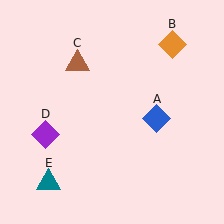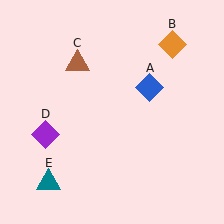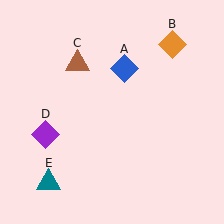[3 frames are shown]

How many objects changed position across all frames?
1 object changed position: blue diamond (object A).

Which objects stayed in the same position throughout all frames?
Orange diamond (object B) and brown triangle (object C) and purple diamond (object D) and teal triangle (object E) remained stationary.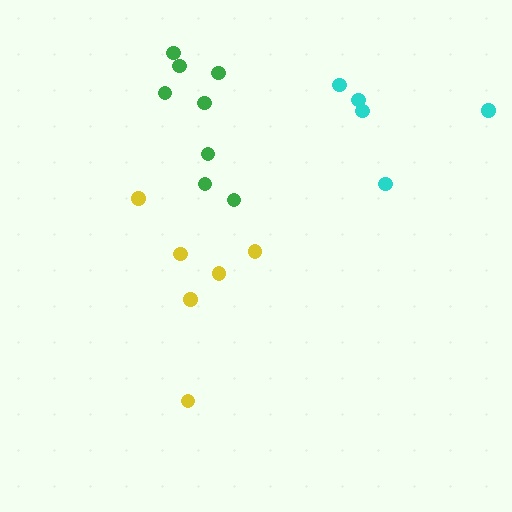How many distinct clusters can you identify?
There are 3 distinct clusters.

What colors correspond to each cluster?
The clusters are colored: yellow, cyan, green.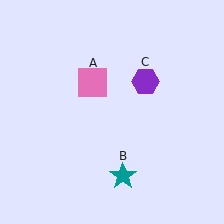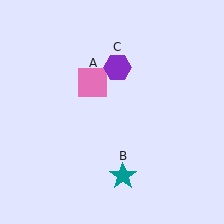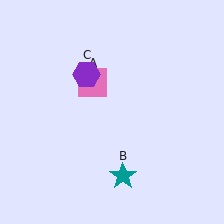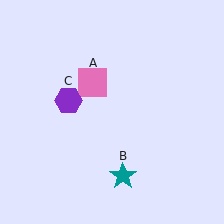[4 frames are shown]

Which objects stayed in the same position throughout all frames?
Pink square (object A) and teal star (object B) remained stationary.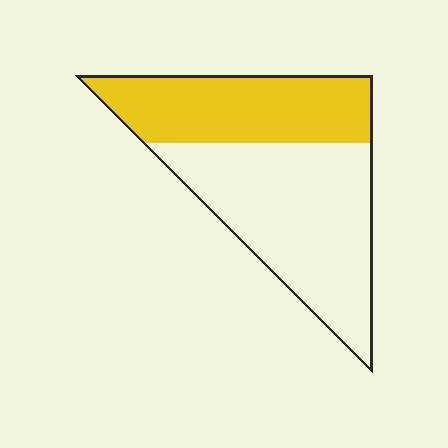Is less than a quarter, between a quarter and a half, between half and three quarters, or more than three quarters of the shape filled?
Between a quarter and a half.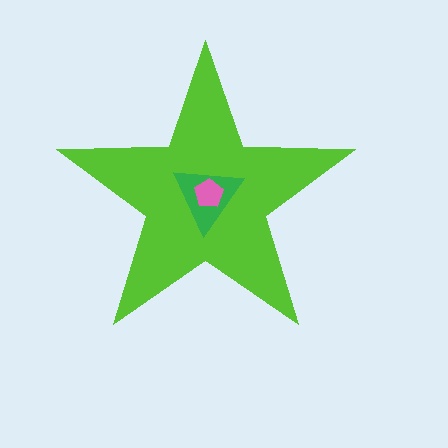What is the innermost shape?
The pink pentagon.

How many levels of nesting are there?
3.